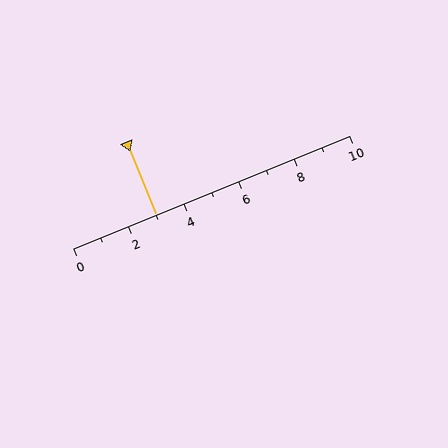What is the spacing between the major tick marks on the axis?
The major ticks are spaced 2 apart.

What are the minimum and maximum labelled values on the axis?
The axis runs from 0 to 10.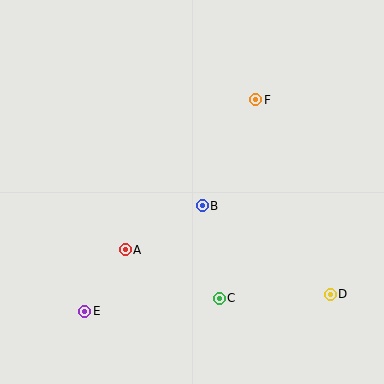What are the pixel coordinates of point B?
Point B is at (202, 206).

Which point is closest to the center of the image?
Point B at (202, 206) is closest to the center.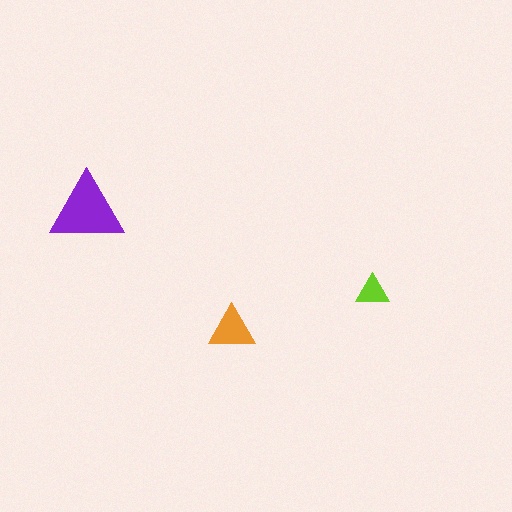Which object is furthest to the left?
The purple triangle is leftmost.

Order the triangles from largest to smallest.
the purple one, the orange one, the lime one.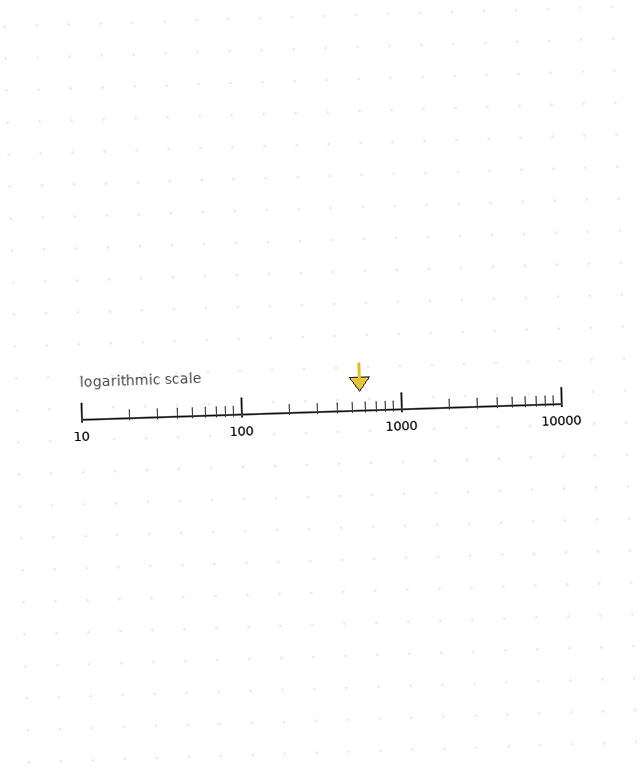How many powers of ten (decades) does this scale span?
The scale spans 3 decades, from 10 to 10000.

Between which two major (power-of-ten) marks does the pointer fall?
The pointer is between 100 and 1000.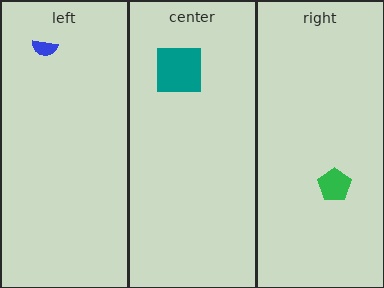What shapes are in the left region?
The blue semicircle.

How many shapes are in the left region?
1.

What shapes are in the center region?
The teal square.